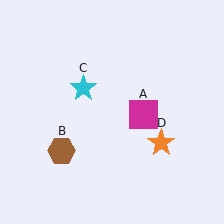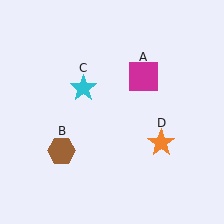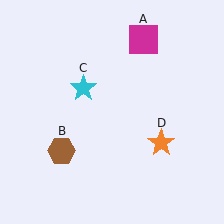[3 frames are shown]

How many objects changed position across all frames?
1 object changed position: magenta square (object A).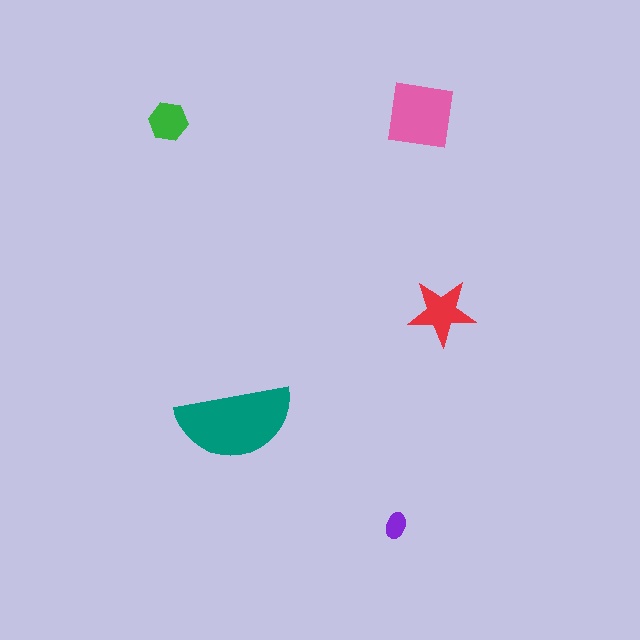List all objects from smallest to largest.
The purple ellipse, the green hexagon, the red star, the pink square, the teal semicircle.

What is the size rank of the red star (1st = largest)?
3rd.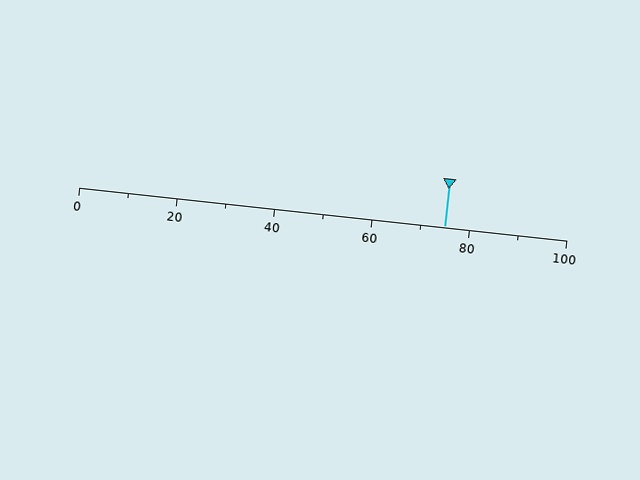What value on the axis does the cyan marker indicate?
The marker indicates approximately 75.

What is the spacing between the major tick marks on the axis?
The major ticks are spaced 20 apart.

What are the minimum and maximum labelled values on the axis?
The axis runs from 0 to 100.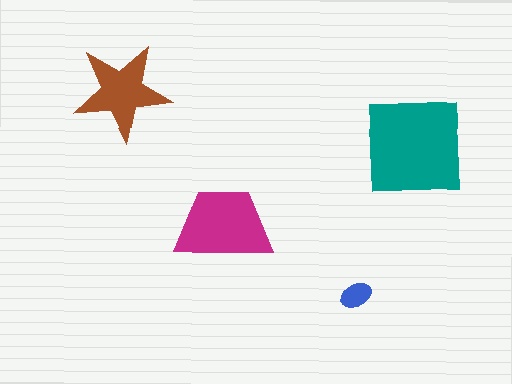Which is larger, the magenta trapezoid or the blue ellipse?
The magenta trapezoid.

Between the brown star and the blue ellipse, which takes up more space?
The brown star.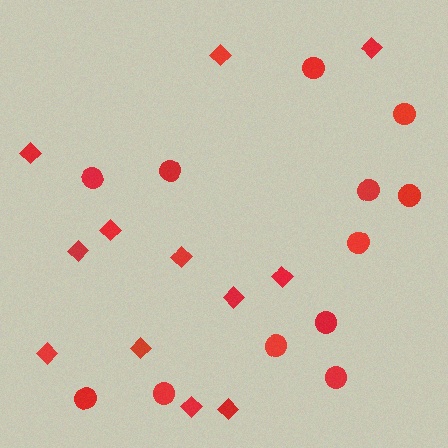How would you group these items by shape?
There are 2 groups: one group of diamonds (12) and one group of circles (12).